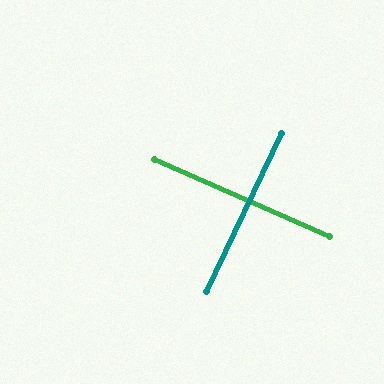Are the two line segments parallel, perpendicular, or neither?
Perpendicular — they meet at approximately 89°.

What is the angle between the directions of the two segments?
Approximately 89 degrees.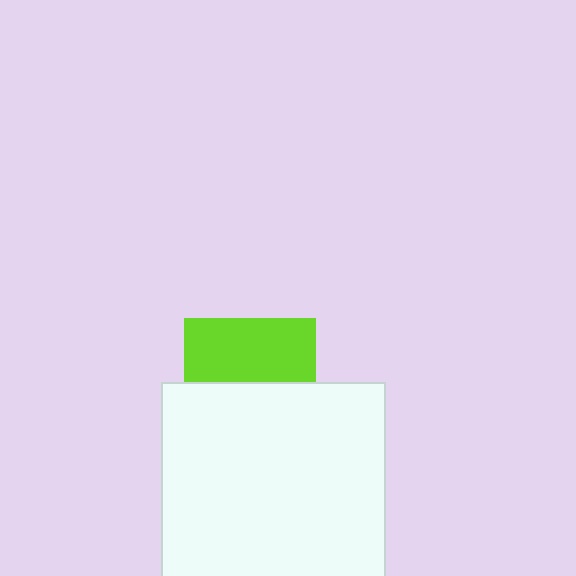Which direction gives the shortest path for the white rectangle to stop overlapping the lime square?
Moving down gives the shortest separation.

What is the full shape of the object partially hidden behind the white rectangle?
The partially hidden object is a lime square.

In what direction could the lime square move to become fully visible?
The lime square could move up. That would shift it out from behind the white rectangle entirely.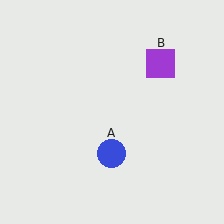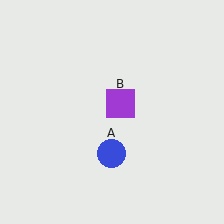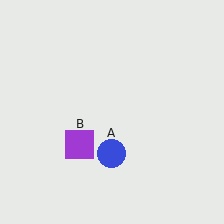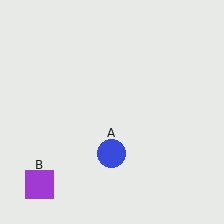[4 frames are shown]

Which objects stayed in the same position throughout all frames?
Blue circle (object A) remained stationary.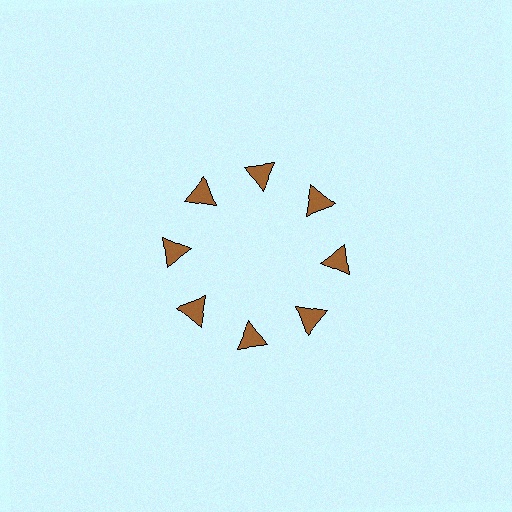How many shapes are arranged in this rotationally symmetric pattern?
There are 8 shapes, arranged in 8 groups of 1.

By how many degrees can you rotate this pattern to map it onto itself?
The pattern maps onto itself every 45 degrees of rotation.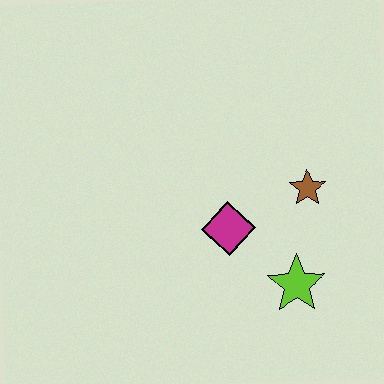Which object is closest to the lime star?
The magenta diamond is closest to the lime star.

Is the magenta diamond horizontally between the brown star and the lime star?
No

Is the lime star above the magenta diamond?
No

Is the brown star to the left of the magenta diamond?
No